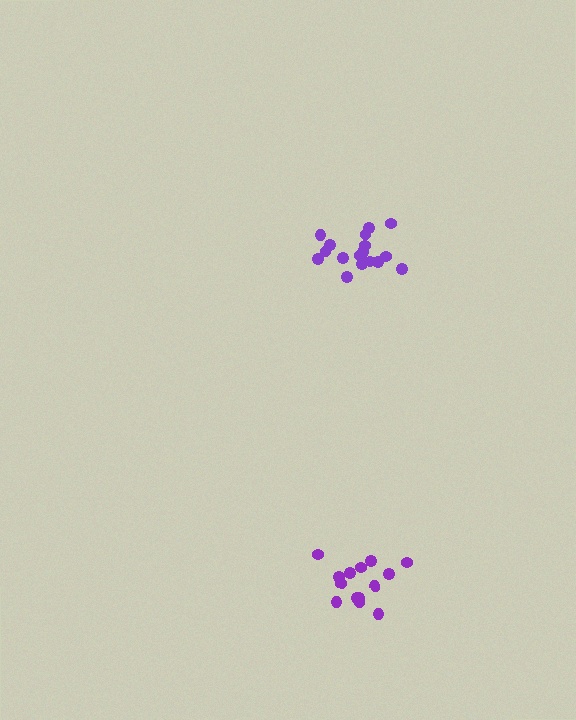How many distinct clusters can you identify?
There are 2 distinct clusters.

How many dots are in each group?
Group 1: 18 dots, Group 2: 14 dots (32 total).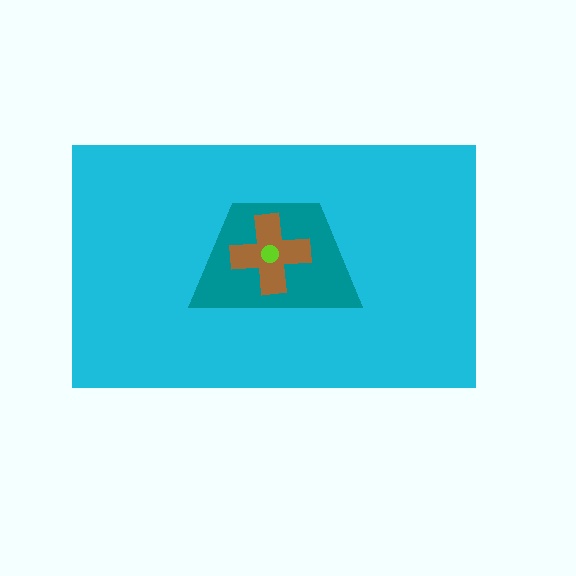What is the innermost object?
The lime circle.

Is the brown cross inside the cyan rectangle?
Yes.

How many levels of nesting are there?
4.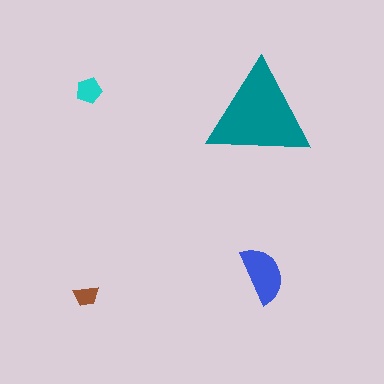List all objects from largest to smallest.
The teal triangle, the blue semicircle, the cyan pentagon, the brown trapezoid.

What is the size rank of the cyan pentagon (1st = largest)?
3rd.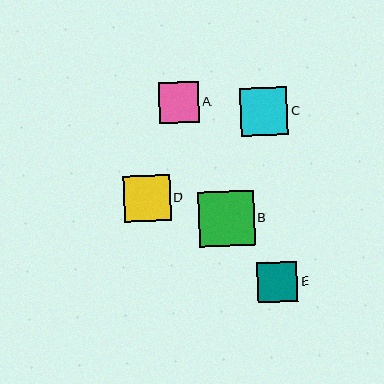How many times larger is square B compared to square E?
Square B is approximately 1.4 times the size of square E.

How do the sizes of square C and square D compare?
Square C and square D are approximately the same size.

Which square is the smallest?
Square E is the smallest with a size of approximately 40 pixels.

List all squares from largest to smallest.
From largest to smallest: B, C, D, A, E.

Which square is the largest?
Square B is the largest with a size of approximately 55 pixels.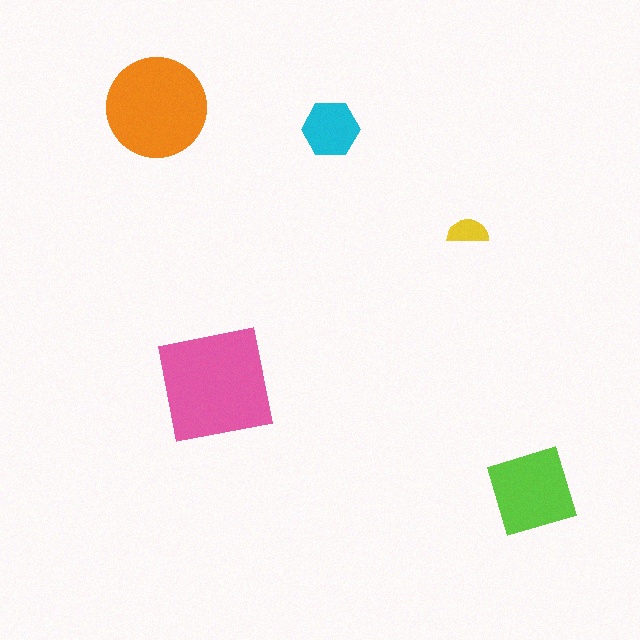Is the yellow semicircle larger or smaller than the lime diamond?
Smaller.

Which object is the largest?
The pink square.